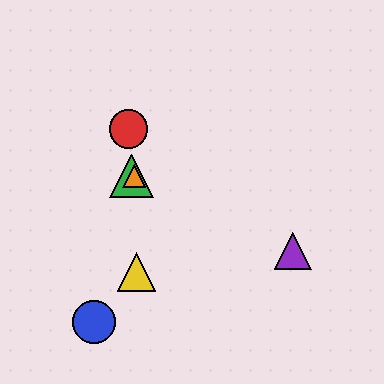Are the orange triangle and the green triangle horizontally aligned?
Yes, both are at y≈176.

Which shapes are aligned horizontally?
The green triangle, the orange triangle are aligned horizontally.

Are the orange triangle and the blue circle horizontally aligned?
No, the orange triangle is at y≈176 and the blue circle is at y≈322.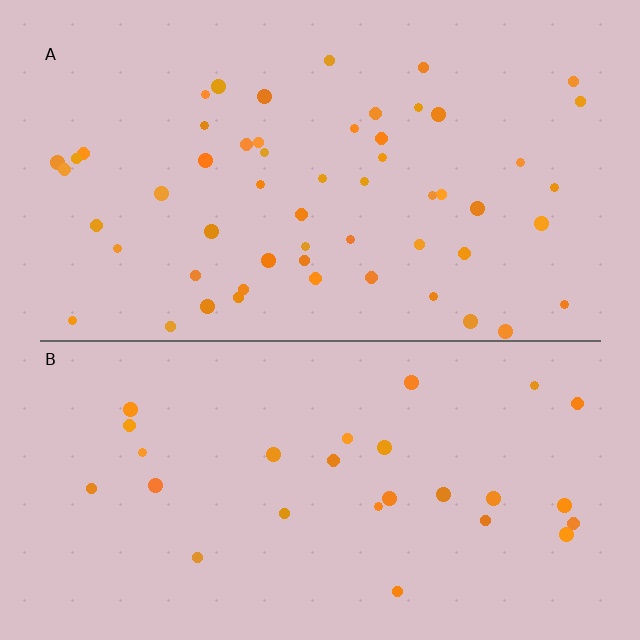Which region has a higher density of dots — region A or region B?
A (the top).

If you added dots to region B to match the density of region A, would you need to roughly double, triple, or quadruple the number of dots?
Approximately double.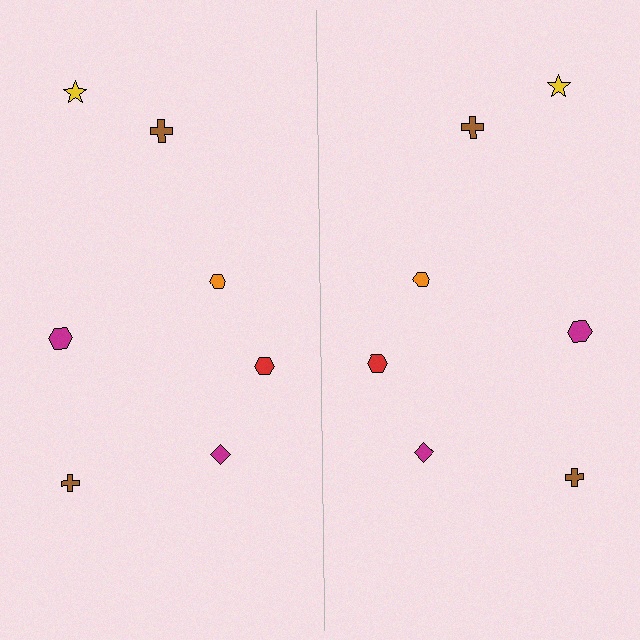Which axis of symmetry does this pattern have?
The pattern has a vertical axis of symmetry running through the center of the image.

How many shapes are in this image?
There are 14 shapes in this image.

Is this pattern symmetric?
Yes, this pattern has bilateral (reflection) symmetry.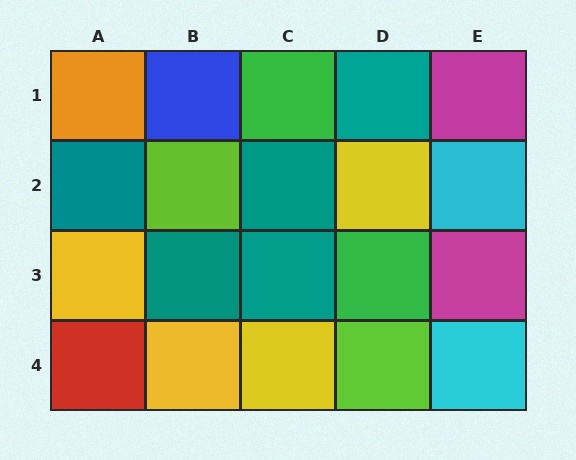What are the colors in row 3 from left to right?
Yellow, teal, teal, green, magenta.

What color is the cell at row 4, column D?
Lime.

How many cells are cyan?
2 cells are cyan.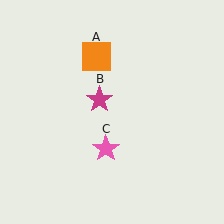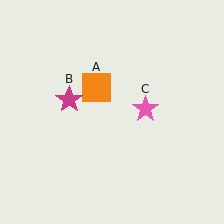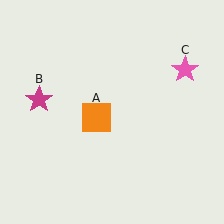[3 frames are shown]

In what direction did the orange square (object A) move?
The orange square (object A) moved down.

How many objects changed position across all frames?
3 objects changed position: orange square (object A), magenta star (object B), pink star (object C).